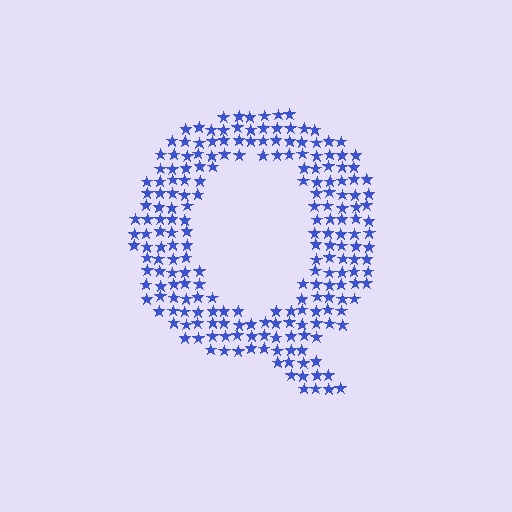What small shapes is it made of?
It is made of small stars.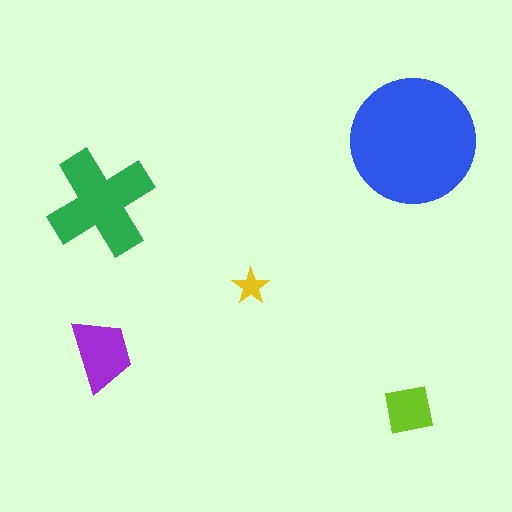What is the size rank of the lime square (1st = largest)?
4th.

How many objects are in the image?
There are 5 objects in the image.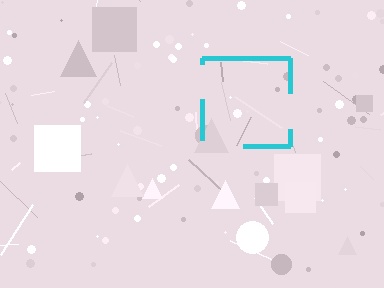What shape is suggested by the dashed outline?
The dashed outline suggests a square.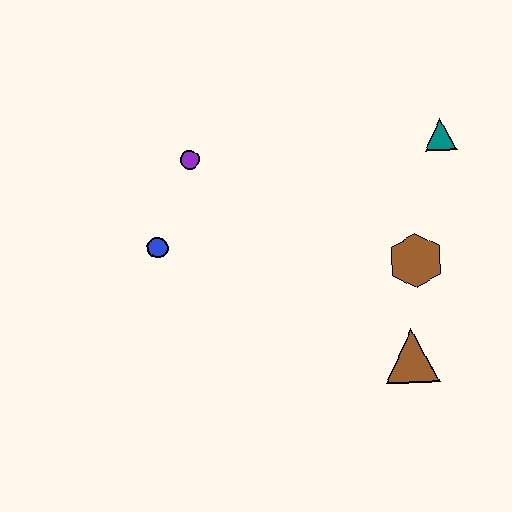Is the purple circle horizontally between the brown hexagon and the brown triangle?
No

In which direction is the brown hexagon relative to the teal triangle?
The brown hexagon is below the teal triangle.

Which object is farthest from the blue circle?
The teal triangle is farthest from the blue circle.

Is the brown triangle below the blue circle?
Yes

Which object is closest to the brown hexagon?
The brown triangle is closest to the brown hexagon.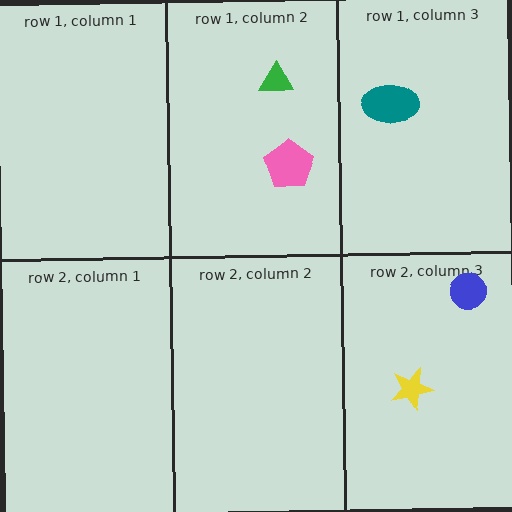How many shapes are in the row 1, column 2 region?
2.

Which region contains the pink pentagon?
The row 1, column 2 region.